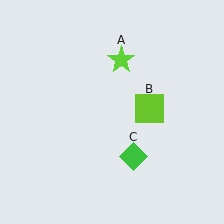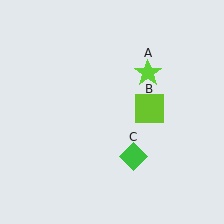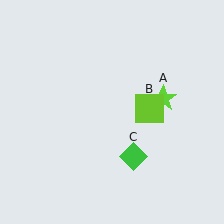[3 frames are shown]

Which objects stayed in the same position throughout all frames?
Lime square (object B) and green diamond (object C) remained stationary.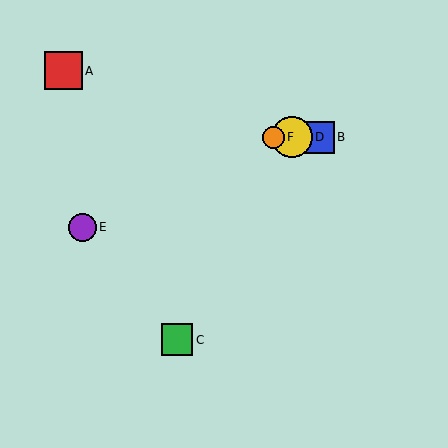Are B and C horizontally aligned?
No, B is at y≈137 and C is at y≈340.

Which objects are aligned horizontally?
Objects B, D, F are aligned horizontally.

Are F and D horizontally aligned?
Yes, both are at y≈137.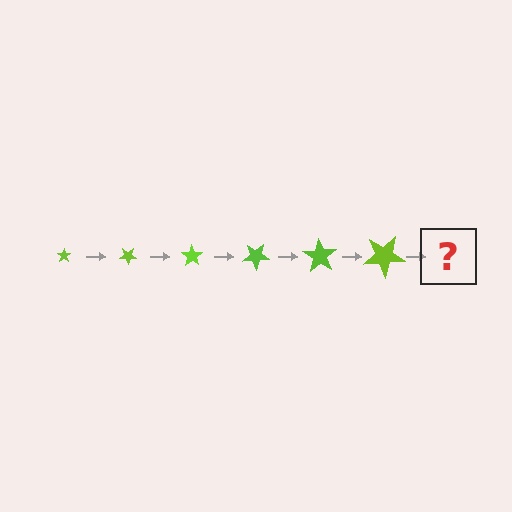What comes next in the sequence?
The next element should be a star, larger than the previous one and rotated 210 degrees from the start.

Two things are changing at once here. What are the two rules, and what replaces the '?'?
The two rules are that the star grows larger each step and it rotates 35 degrees each step. The '?' should be a star, larger than the previous one and rotated 210 degrees from the start.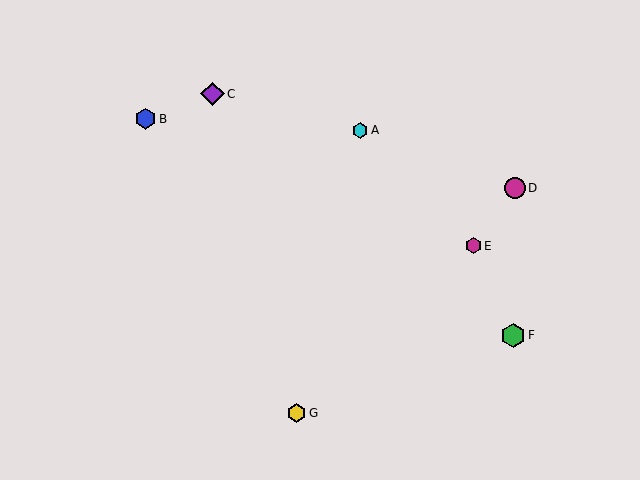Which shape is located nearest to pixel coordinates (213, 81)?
The purple diamond (labeled C) at (213, 94) is nearest to that location.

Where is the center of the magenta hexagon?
The center of the magenta hexagon is at (474, 246).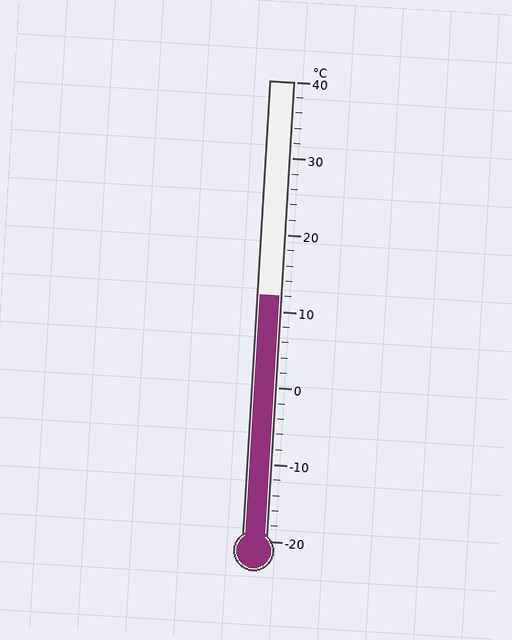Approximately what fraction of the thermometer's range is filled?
The thermometer is filled to approximately 55% of its range.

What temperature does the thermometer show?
The thermometer shows approximately 12°C.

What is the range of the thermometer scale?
The thermometer scale ranges from -20°C to 40°C.